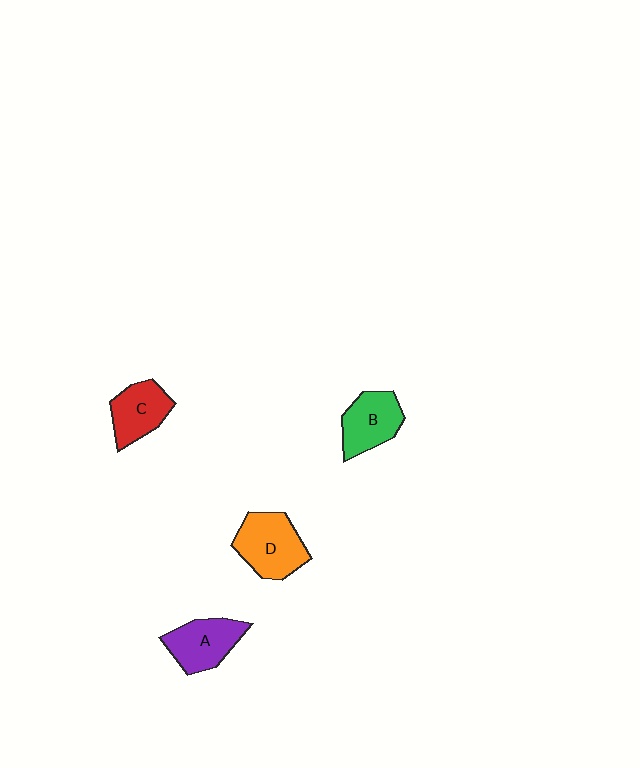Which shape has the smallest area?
Shape C (red).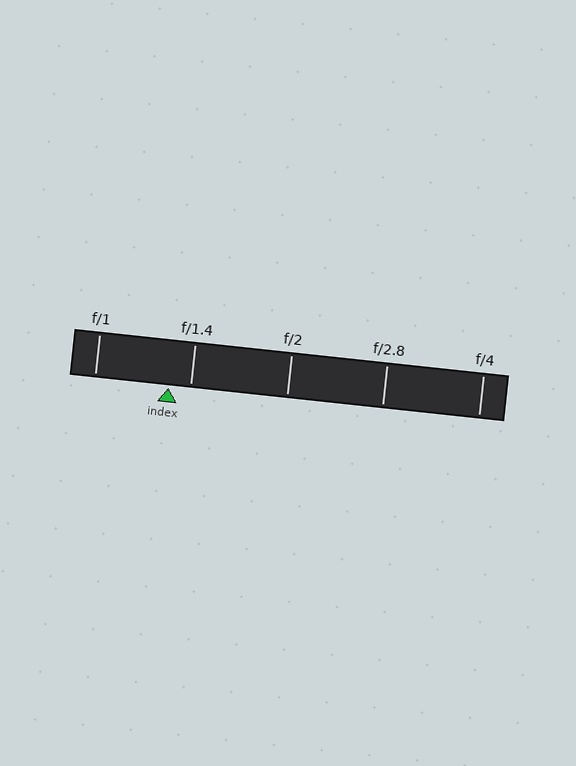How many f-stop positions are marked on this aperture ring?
There are 5 f-stop positions marked.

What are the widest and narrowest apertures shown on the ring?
The widest aperture shown is f/1 and the narrowest is f/4.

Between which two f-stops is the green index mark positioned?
The index mark is between f/1 and f/1.4.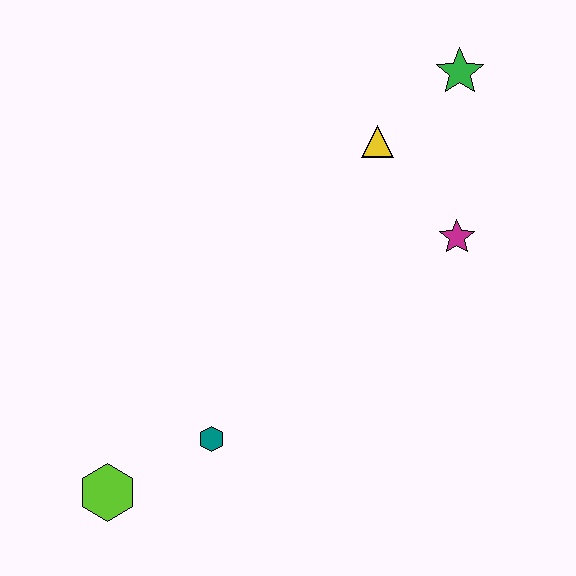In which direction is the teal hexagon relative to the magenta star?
The teal hexagon is to the left of the magenta star.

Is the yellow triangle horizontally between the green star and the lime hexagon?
Yes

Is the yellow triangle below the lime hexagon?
No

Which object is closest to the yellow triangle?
The green star is closest to the yellow triangle.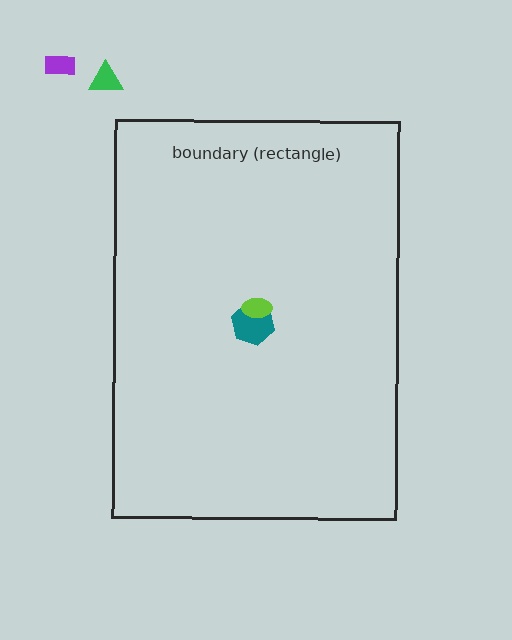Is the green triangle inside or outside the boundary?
Outside.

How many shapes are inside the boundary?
2 inside, 2 outside.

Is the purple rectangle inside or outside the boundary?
Outside.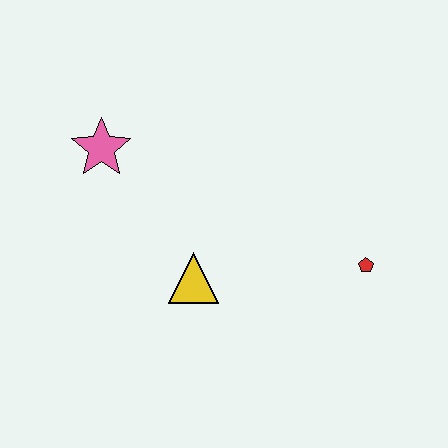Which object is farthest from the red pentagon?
The pink star is farthest from the red pentagon.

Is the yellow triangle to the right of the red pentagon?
No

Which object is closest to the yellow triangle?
The pink star is closest to the yellow triangle.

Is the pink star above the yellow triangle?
Yes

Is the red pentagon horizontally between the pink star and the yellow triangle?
No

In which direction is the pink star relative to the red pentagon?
The pink star is to the left of the red pentagon.